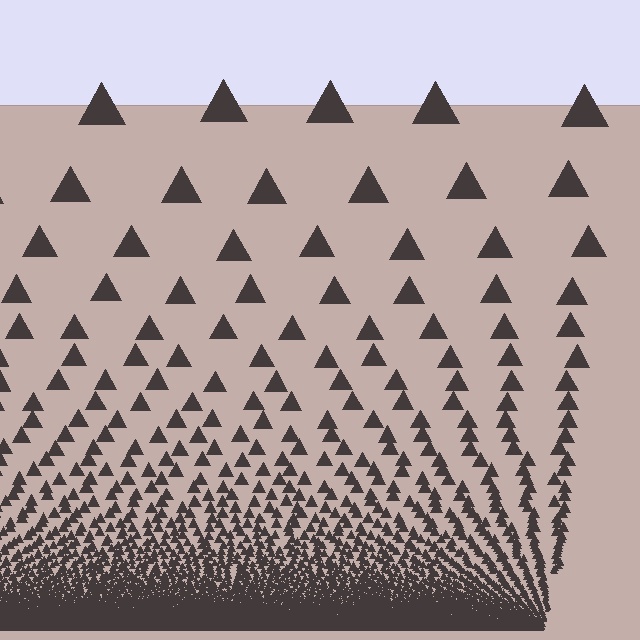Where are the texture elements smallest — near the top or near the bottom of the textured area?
Near the bottom.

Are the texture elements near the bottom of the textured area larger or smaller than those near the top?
Smaller. The gradient is inverted — elements near the bottom are smaller and denser.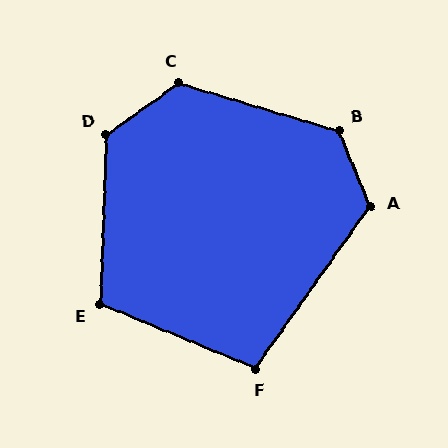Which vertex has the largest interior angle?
B, at approximately 129 degrees.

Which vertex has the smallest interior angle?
F, at approximately 103 degrees.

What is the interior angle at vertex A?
Approximately 122 degrees (obtuse).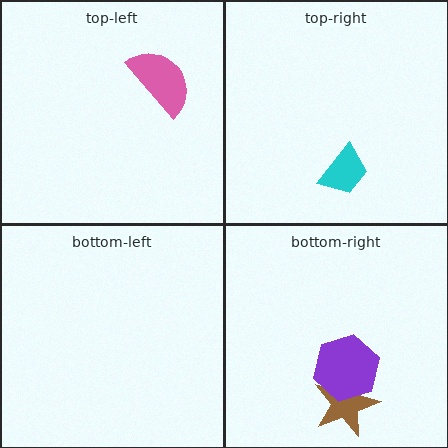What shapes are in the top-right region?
The cyan trapezoid.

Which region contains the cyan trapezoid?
The top-right region.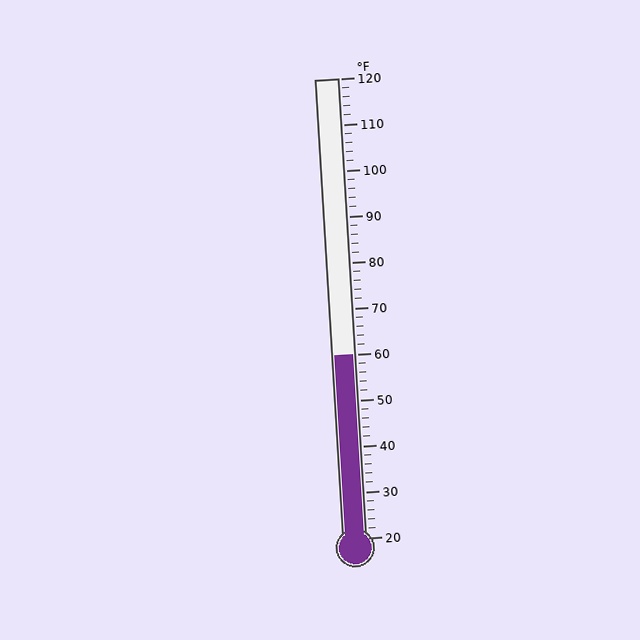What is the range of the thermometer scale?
The thermometer scale ranges from 20°F to 120°F.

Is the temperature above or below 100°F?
The temperature is below 100°F.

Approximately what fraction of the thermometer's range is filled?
The thermometer is filled to approximately 40% of its range.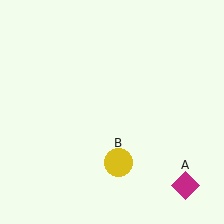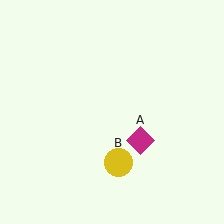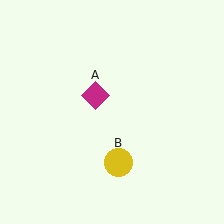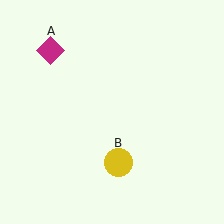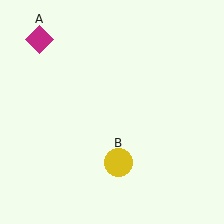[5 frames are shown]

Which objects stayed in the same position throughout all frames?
Yellow circle (object B) remained stationary.